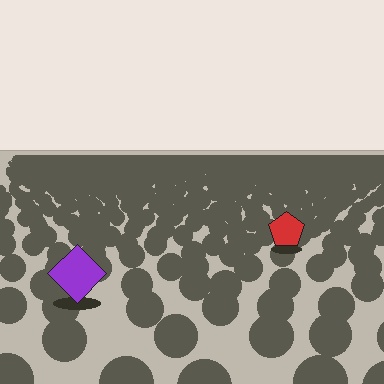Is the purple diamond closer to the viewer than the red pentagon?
Yes. The purple diamond is closer — you can tell from the texture gradient: the ground texture is coarser near it.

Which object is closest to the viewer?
The purple diamond is closest. The texture marks near it are larger and more spread out.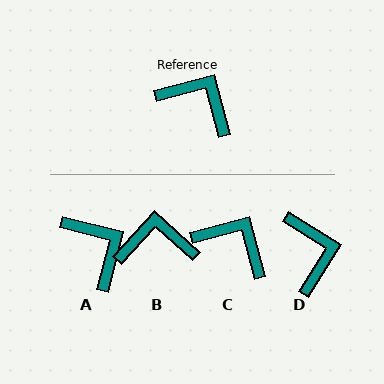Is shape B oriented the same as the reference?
No, it is off by about 33 degrees.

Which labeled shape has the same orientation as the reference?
C.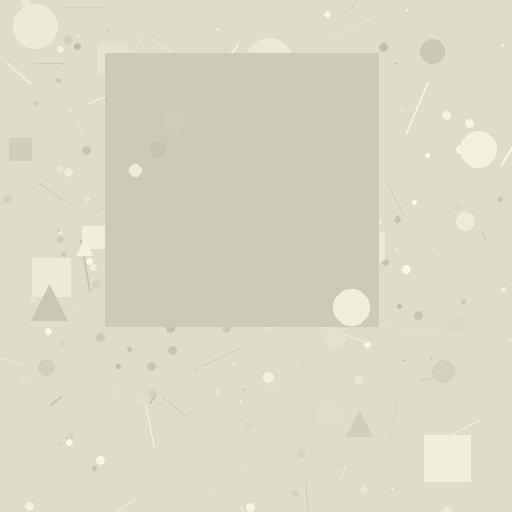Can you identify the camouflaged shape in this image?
The camouflaged shape is a square.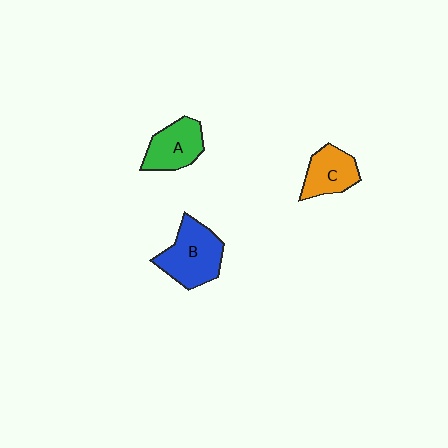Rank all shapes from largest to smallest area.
From largest to smallest: B (blue), A (green), C (orange).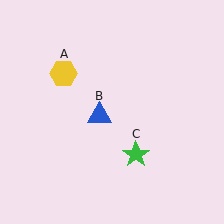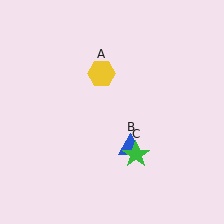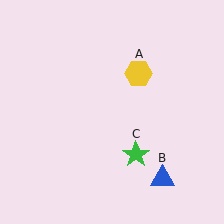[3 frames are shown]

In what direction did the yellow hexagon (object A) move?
The yellow hexagon (object A) moved right.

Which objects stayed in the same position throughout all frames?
Green star (object C) remained stationary.